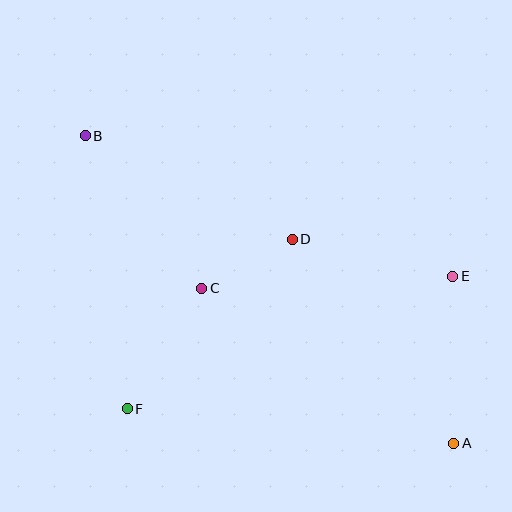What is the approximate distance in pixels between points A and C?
The distance between A and C is approximately 296 pixels.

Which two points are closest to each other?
Points C and D are closest to each other.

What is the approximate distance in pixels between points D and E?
The distance between D and E is approximately 165 pixels.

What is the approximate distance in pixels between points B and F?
The distance between B and F is approximately 277 pixels.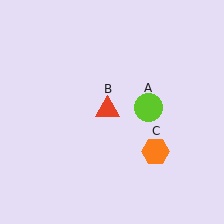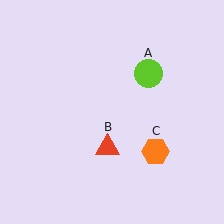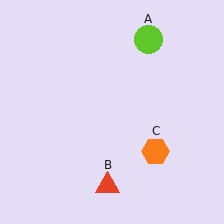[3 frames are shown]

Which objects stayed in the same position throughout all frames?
Orange hexagon (object C) remained stationary.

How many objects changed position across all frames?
2 objects changed position: lime circle (object A), red triangle (object B).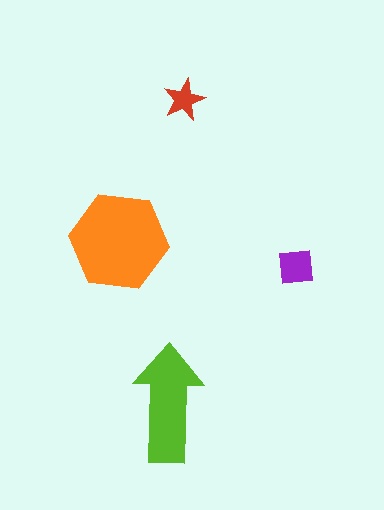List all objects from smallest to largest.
The red star, the purple square, the lime arrow, the orange hexagon.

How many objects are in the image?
There are 4 objects in the image.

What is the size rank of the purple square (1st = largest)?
3rd.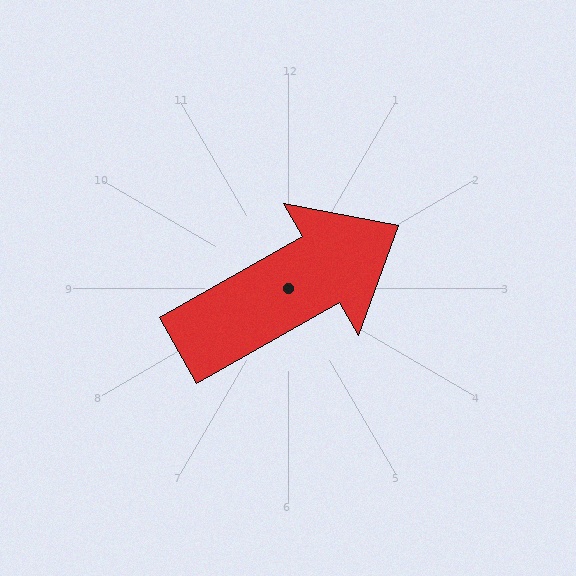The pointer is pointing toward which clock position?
Roughly 2 o'clock.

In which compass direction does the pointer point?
Northeast.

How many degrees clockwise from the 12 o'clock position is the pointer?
Approximately 61 degrees.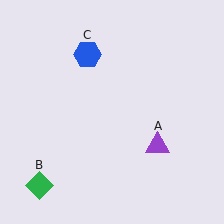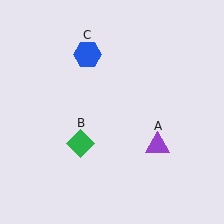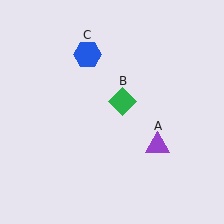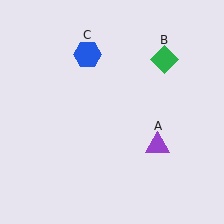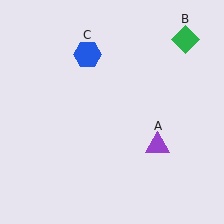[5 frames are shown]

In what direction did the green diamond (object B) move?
The green diamond (object B) moved up and to the right.